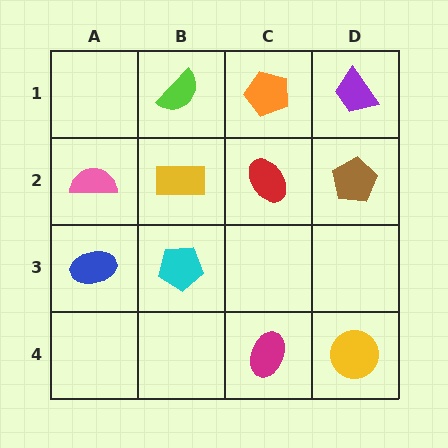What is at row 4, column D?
A yellow circle.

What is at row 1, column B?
A lime semicircle.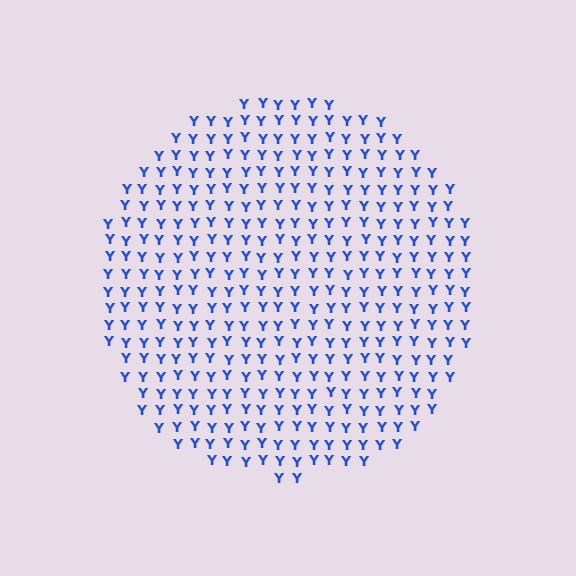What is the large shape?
The large shape is a circle.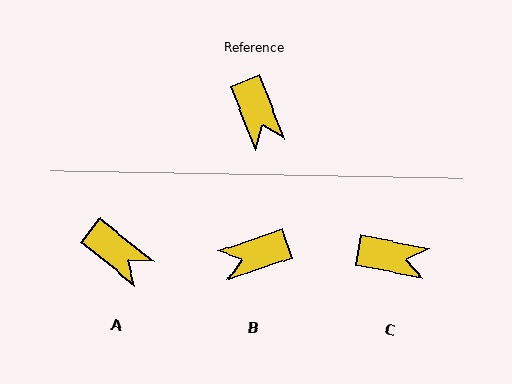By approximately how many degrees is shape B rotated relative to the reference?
Approximately 93 degrees clockwise.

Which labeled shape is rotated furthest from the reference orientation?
B, about 93 degrees away.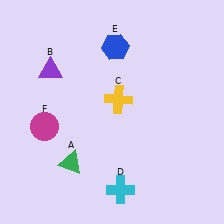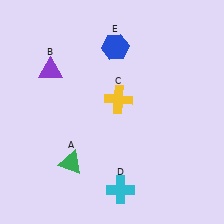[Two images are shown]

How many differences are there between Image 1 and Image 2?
There is 1 difference between the two images.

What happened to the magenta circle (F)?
The magenta circle (F) was removed in Image 2. It was in the bottom-left area of Image 1.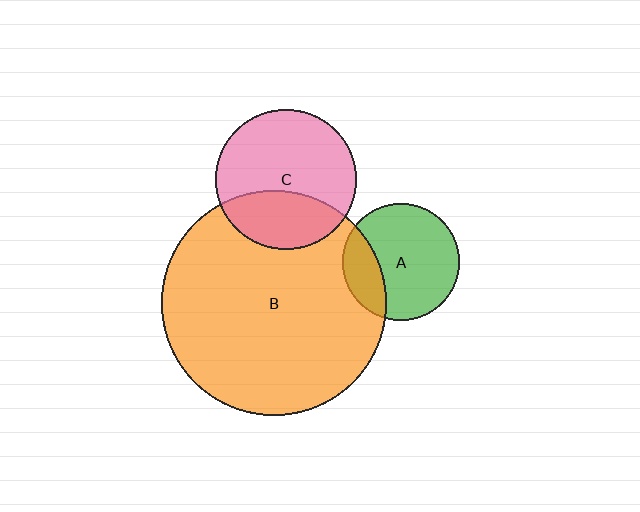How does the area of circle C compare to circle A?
Approximately 1.4 times.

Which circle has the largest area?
Circle B (orange).